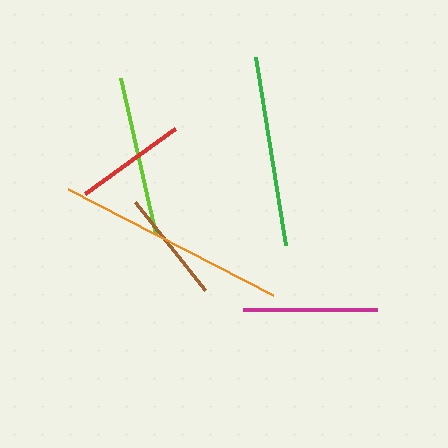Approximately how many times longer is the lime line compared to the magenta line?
The lime line is approximately 1.2 times the length of the magenta line.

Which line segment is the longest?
The orange line is the longest at approximately 230 pixels.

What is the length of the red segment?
The red segment is approximately 111 pixels long.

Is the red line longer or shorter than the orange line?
The orange line is longer than the red line.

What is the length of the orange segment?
The orange segment is approximately 230 pixels long.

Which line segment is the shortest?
The red line is the shortest at approximately 111 pixels.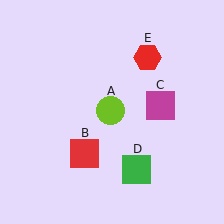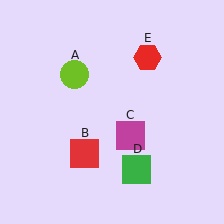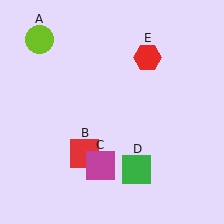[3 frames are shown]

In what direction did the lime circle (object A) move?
The lime circle (object A) moved up and to the left.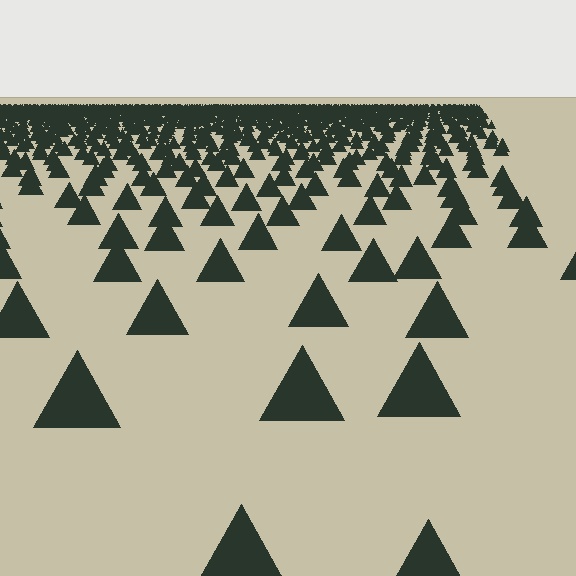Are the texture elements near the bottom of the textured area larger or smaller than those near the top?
Larger. Near the bottom, elements are closer to the viewer and appear at a bigger on-screen size.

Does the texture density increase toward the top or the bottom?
Density increases toward the top.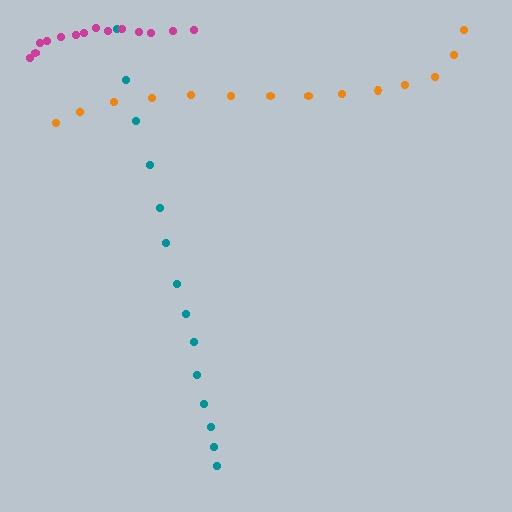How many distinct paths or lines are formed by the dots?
There are 3 distinct paths.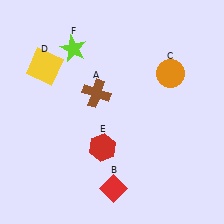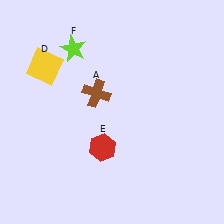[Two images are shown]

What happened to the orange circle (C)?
The orange circle (C) was removed in Image 2. It was in the top-right area of Image 1.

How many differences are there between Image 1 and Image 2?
There are 2 differences between the two images.